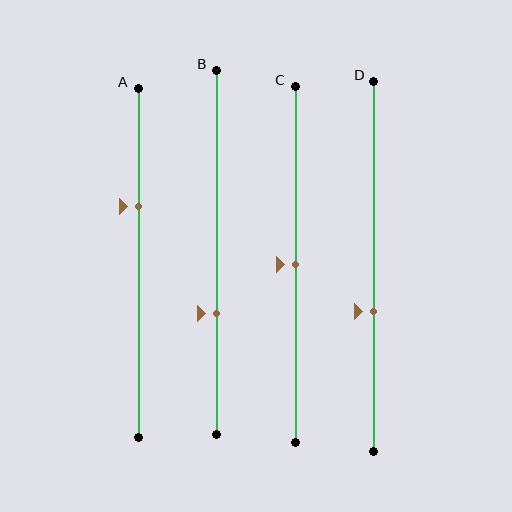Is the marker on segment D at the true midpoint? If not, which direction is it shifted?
No, the marker on segment D is shifted downward by about 12% of the segment length.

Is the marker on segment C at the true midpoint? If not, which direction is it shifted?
Yes, the marker on segment C is at the true midpoint.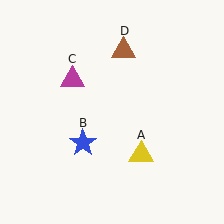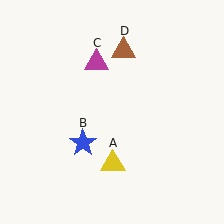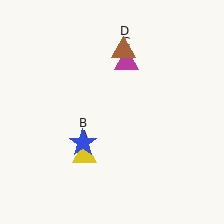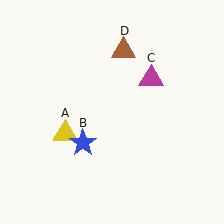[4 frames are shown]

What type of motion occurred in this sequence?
The yellow triangle (object A), magenta triangle (object C) rotated clockwise around the center of the scene.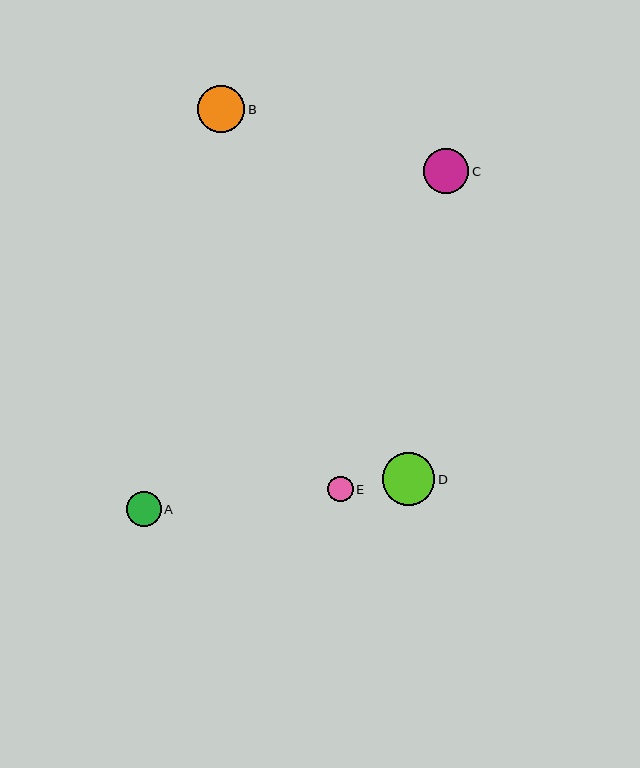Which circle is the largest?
Circle D is the largest with a size of approximately 53 pixels.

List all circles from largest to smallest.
From largest to smallest: D, B, C, A, E.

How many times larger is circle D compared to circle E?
Circle D is approximately 2.1 times the size of circle E.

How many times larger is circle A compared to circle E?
Circle A is approximately 1.3 times the size of circle E.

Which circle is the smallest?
Circle E is the smallest with a size of approximately 25 pixels.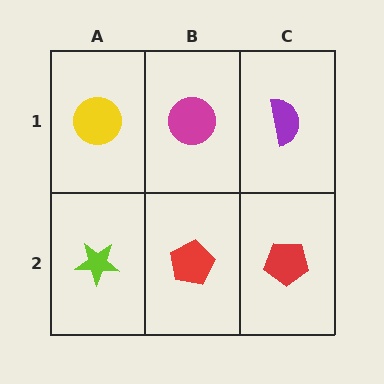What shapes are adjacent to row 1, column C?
A red pentagon (row 2, column C), a magenta circle (row 1, column B).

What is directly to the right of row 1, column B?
A purple semicircle.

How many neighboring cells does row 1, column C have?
2.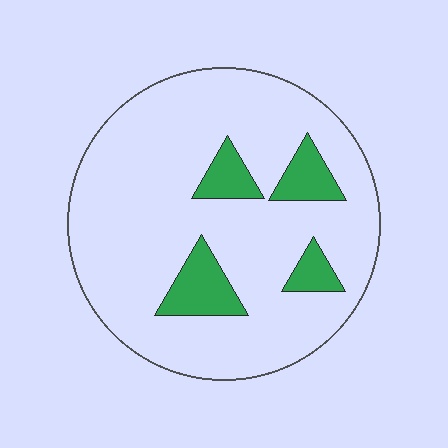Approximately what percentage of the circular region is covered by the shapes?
Approximately 15%.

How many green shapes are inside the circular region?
4.